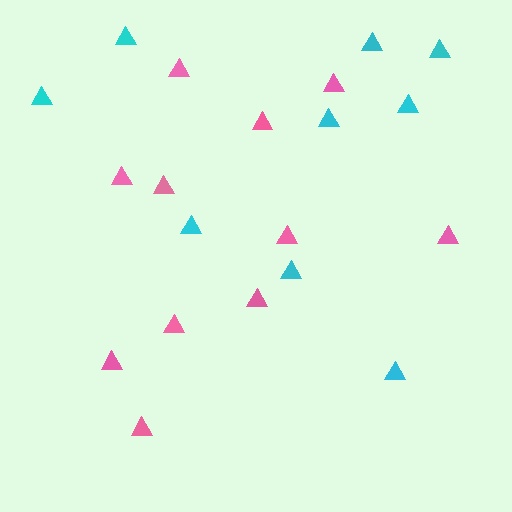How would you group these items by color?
There are 2 groups: one group of pink triangles (11) and one group of cyan triangles (9).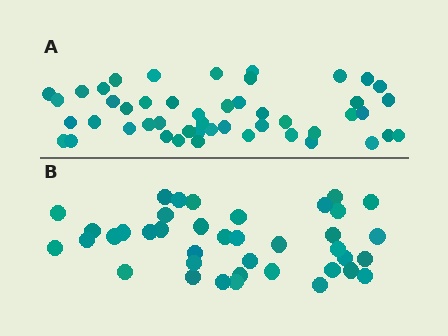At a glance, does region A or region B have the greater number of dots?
Region A (the top region) has more dots.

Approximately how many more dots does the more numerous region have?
Region A has roughly 8 or so more dots than region B.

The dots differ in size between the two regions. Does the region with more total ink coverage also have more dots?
No. Region B has more total ink coverage because its dots are larger, but region A actually contains more individual dots. Total area can be misleading — the number of items is what matters here.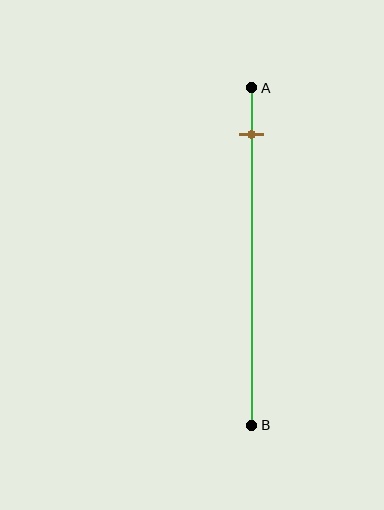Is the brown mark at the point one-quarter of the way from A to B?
No, the mark is at about 15% from A, not at the 25% one-quarter point.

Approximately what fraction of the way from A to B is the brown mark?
The brown mark is approximately 15% of the way from A to B.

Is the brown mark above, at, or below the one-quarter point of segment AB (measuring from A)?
The brown mark is above the one-quarter point of segment AB.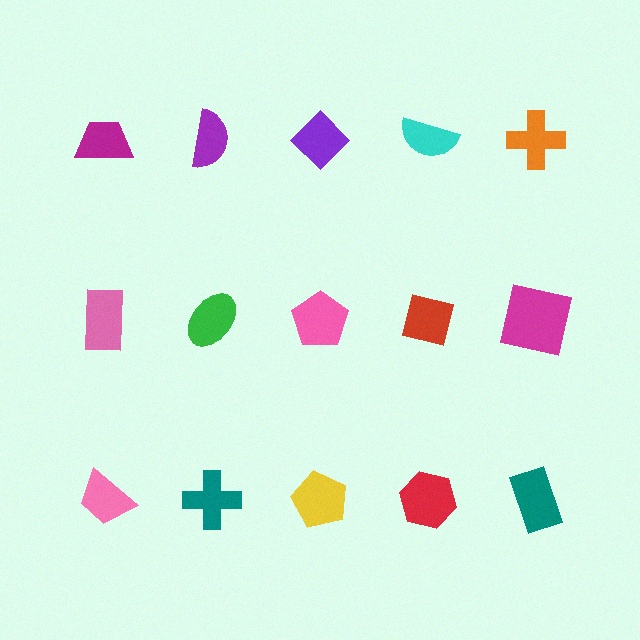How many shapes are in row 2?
5 shapes.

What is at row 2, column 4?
A red square.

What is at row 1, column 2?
A purple semicircle.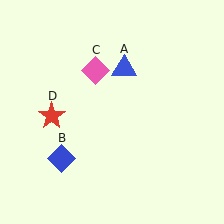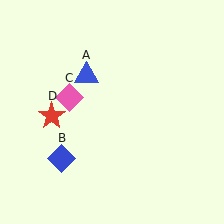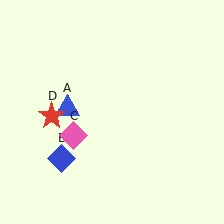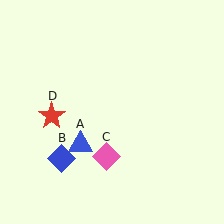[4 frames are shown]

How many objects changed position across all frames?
2 objects changed position: blue triangle (object A), pink diamond (object C).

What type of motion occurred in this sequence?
The blue triangle (object A), pink diamond (object C) rotated counterclockwise around the center of the scene.